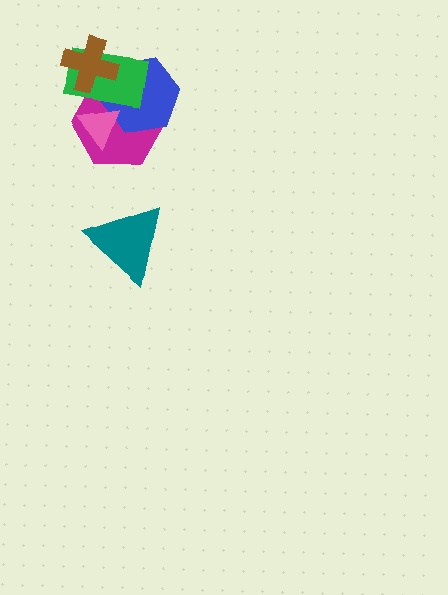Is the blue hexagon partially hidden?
Yes, it is partially covered by another shape.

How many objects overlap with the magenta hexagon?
4 objects overlap with the magenta hexagon.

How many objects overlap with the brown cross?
3 objects overlap with the brown cross.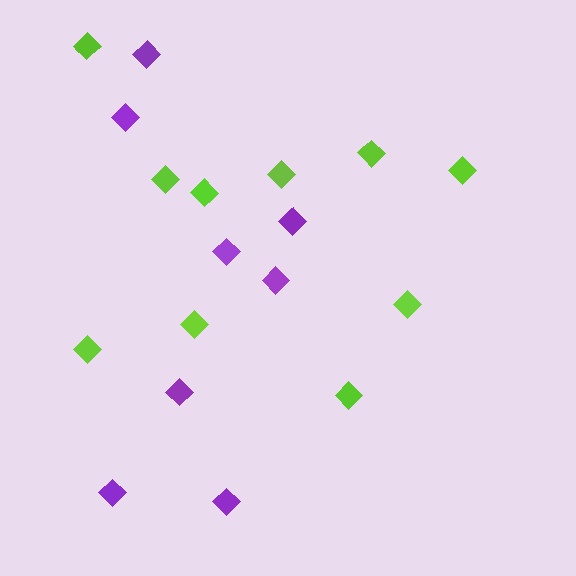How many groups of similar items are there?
There are 2 groups: one group of lime diamonds (10) and one group of purple diamonds (8).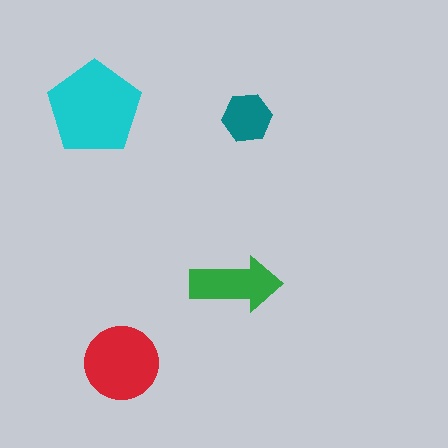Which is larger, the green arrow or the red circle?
The red circle.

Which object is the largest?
The cyan pentagon.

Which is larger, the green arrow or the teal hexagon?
The green arrow.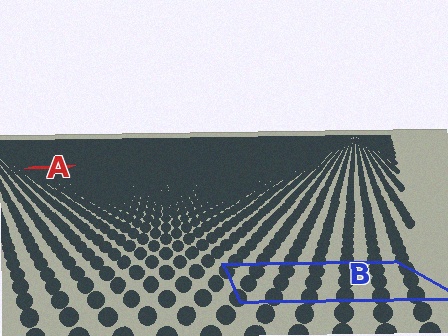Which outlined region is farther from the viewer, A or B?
Region A is farther from the viewer — the texture elements inside it appear smaller and more densely packed.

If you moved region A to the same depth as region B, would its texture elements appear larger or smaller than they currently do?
They would appear larger. At a closer depth, the same texture elements are projected at a bigger on-screen size.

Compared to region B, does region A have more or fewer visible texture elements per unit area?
Region A has more texture elements per unit area — they are packed more densely because it is farther away.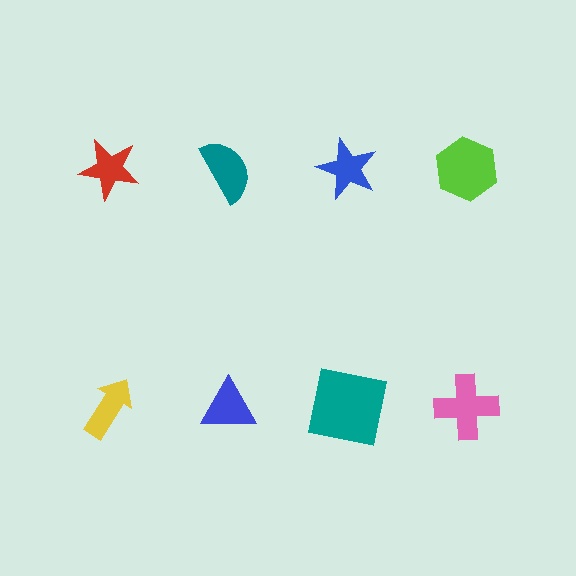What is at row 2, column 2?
A blue triangle.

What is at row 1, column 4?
A lime hexagon.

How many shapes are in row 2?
4 shapes.